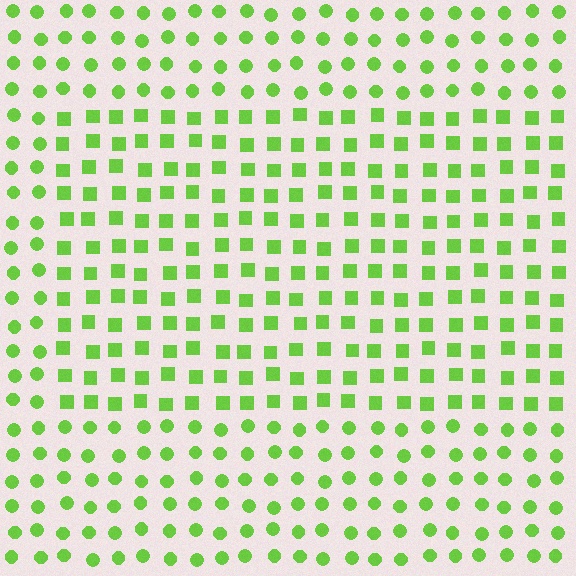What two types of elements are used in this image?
The image uses squares inside the rectangle region and circles outside it.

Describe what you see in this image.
The image is filled with small lime elements arranged in a uniform grid. A rectangle-shaped region contains squares, while the surrounding area contains circles. The boundary is defined purely by the change in element shape.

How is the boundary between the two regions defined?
The boundary is defined by a change in element shape: squares inside vs. circles outside. All elements share the same color and spacing.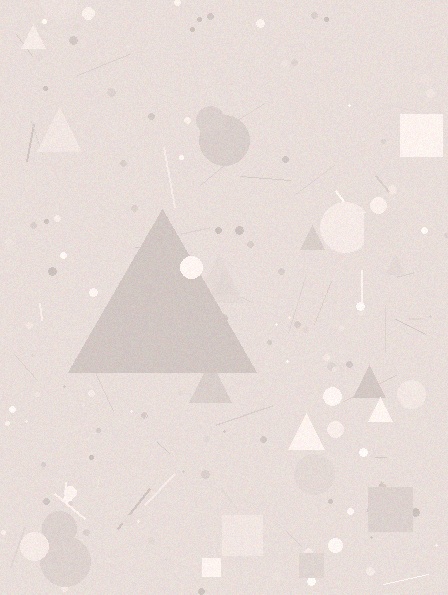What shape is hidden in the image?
A triangle is hidden in the image.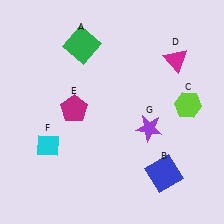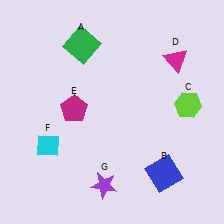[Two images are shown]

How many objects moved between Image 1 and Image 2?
1 object moved between the two images.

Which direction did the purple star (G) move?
The purple star (G) moved down.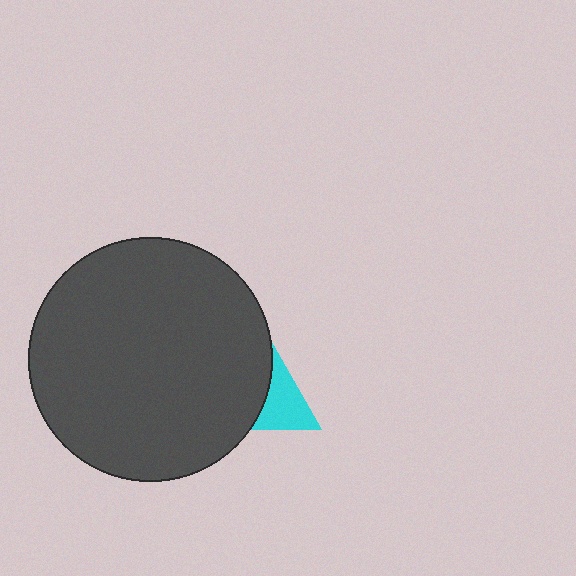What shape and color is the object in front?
The object in front is a dark gray circle.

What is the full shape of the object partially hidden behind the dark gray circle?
The partially hidden object is a cyan triangle.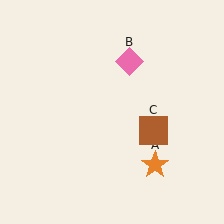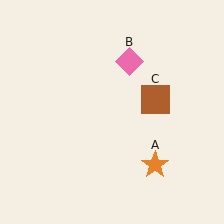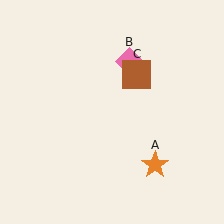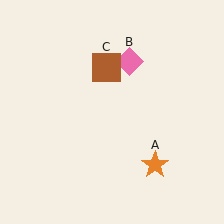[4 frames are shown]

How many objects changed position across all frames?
1 object changed position: brown square (object C).